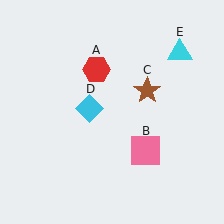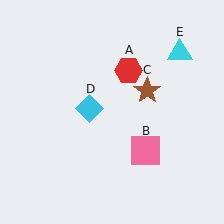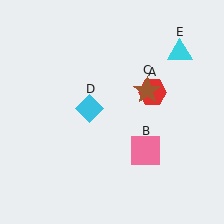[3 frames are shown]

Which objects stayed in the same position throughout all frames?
Pink square (object B) and brown star (object C) and cyan diamond (object D) and cyan triangle (object E) remained stationary.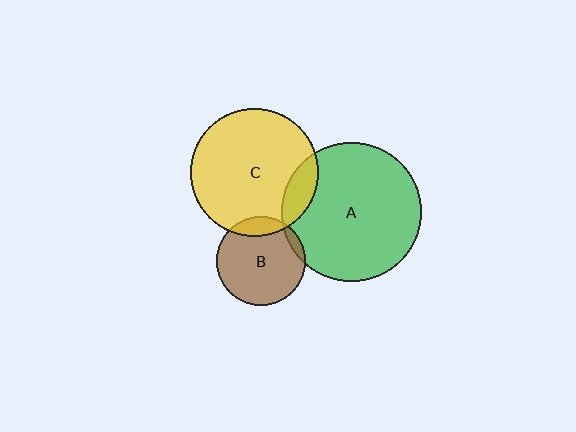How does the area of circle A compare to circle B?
Approximately 2.4 times.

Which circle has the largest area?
Circle A (green).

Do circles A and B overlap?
Yes.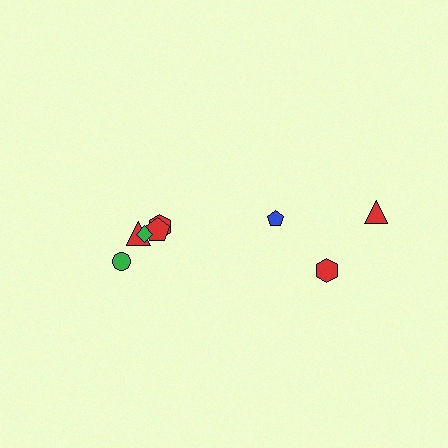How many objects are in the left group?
There are 5 objects.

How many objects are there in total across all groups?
There are 8 objects.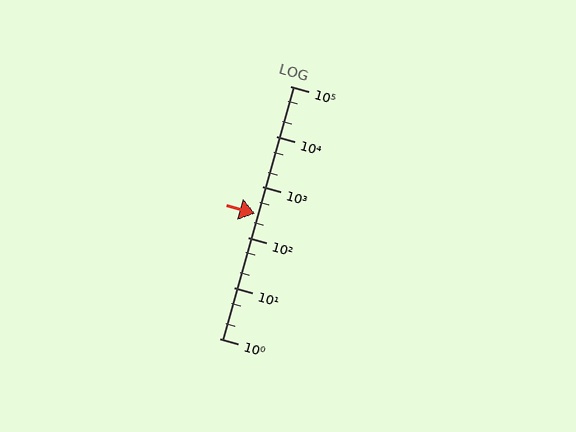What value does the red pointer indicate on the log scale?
The pointer indicates approximately 290.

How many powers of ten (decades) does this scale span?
The scale spans 5 decades, from 1 to 100000.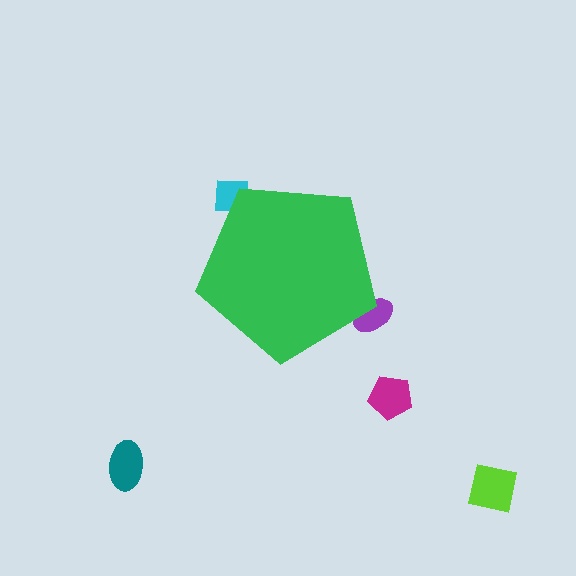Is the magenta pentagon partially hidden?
No, the magenta pentagon is fully visible.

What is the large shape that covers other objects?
A green pentagon.